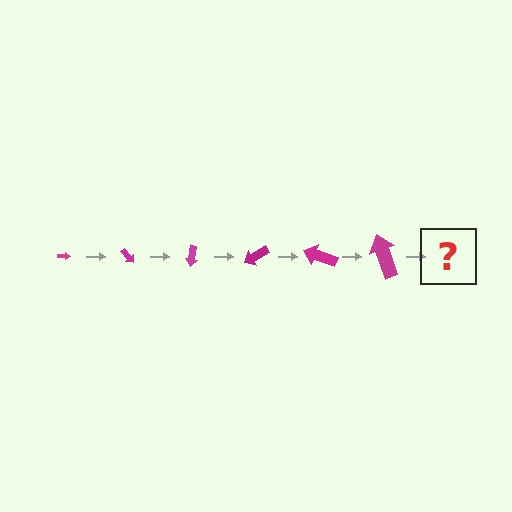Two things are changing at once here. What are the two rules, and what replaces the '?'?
The two rules are that the arrow grows larger each step and it rotates 50 degrees each step. The '?' should be an arrow, larger than the previous one and rotated 300 degrees from the start.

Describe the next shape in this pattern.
It should be an arrow, larger than the previous one and rotated 300 degrees from the start.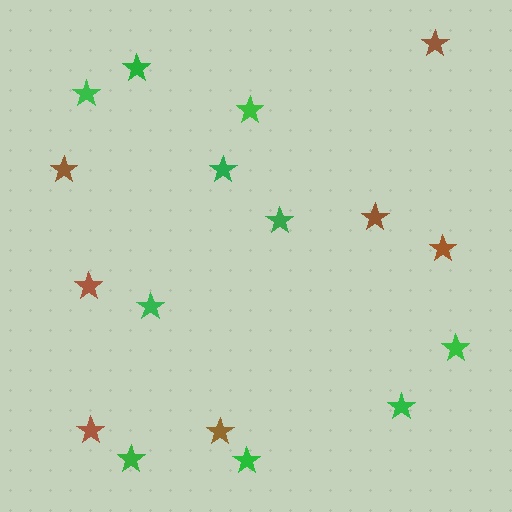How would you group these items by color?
There are 2 groups: one group of green stars (10) and one group of brown stars (7).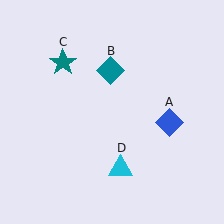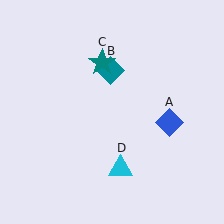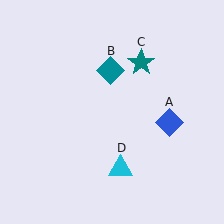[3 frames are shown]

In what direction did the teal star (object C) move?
The teal star (object C) moved right.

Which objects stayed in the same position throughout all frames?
Blue diamond (object A) and teal diamond (object B) and cyan triangle (object D) remained stationary.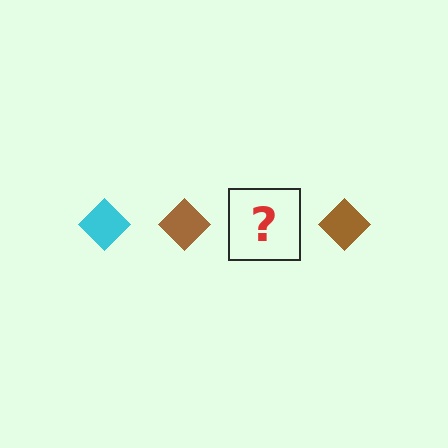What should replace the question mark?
The question mark should be replaced with a cyan diamond.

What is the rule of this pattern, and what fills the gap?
The rule is that the pattern cycles through cyan, brown diamonds. The gap should be filled with a cyan diamond.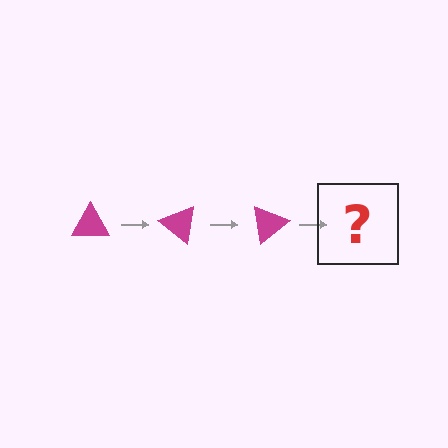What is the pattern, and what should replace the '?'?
The pattern is that the triangle rotates 40 degrees each step. The '?' should be a magenta triangle rotated 120 degrees.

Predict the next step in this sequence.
The next step is a magenta triangle rotated 120 degrees.